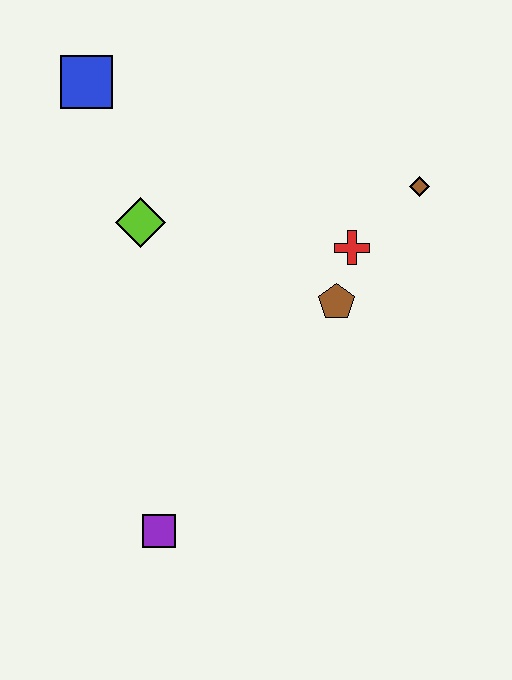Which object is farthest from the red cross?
The purple square is farthest from the red cross.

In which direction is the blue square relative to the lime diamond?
The blue square is above the lime diamond.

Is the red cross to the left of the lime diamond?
No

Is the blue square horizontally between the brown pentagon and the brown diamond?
No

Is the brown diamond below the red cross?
No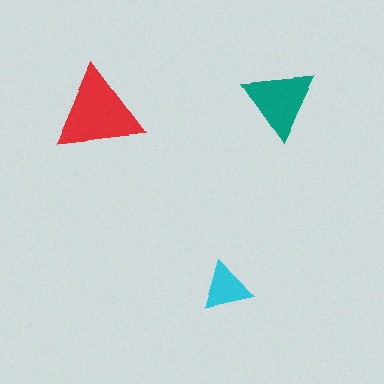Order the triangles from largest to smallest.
the red one, the teal one, the cyan one.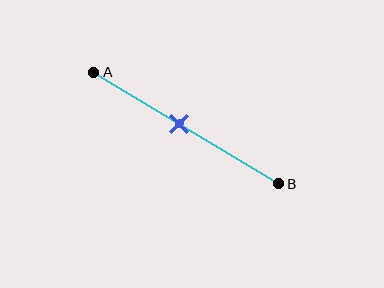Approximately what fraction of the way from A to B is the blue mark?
The blue mark is approximately 45% of the way from A to B.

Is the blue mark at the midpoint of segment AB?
No, the mark is at about 45% from A, not at the 50% midpoint.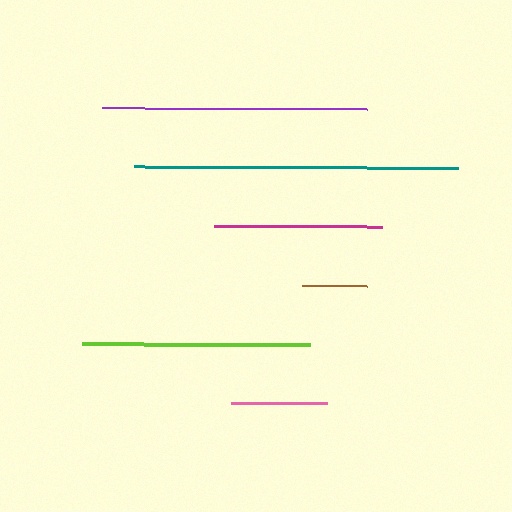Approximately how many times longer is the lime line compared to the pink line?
The lime line is approximately 2.4 times the length of the pink line.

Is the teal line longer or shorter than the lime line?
The teal line is longer than the lime line.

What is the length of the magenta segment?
The magenta segment is approximately 167 pixels long.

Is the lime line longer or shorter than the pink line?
The lime line is longer than the pink line.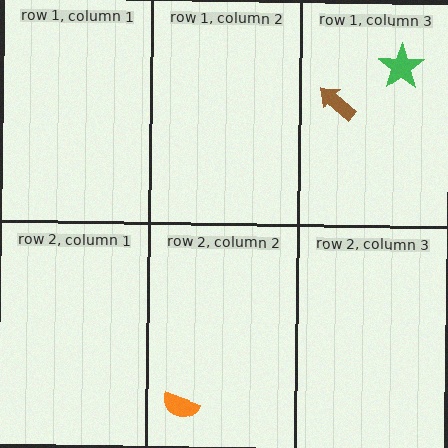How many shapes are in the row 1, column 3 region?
2.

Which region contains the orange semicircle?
The row 2, column 2 region.